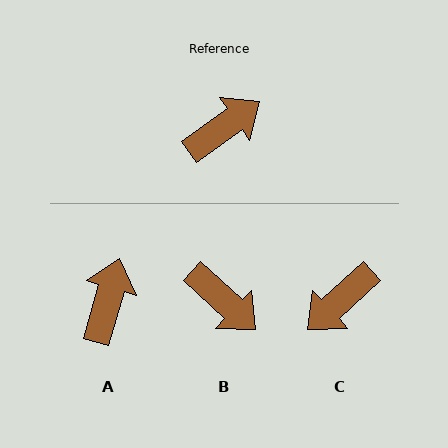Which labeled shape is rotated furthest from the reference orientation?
C, about 173 degrees away.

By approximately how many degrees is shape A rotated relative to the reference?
Approximately 39 degrees counter-clockwise.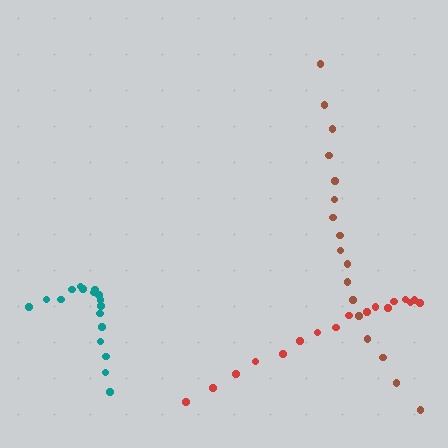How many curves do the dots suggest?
There are 3 distinct paths.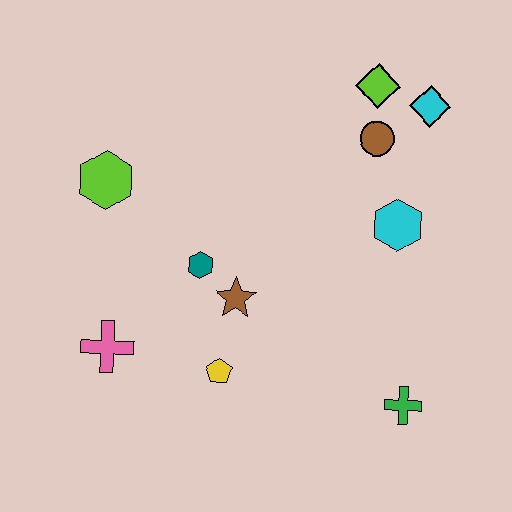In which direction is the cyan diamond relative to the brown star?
The cyan diamond is above the brown star.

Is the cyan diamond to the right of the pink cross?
Yes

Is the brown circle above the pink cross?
Yes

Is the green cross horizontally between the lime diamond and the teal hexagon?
No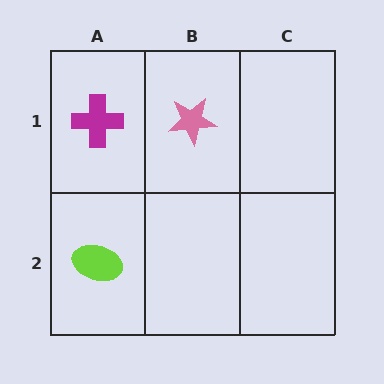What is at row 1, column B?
A pink star.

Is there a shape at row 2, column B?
No, that cell is empty.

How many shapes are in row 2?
1 shape.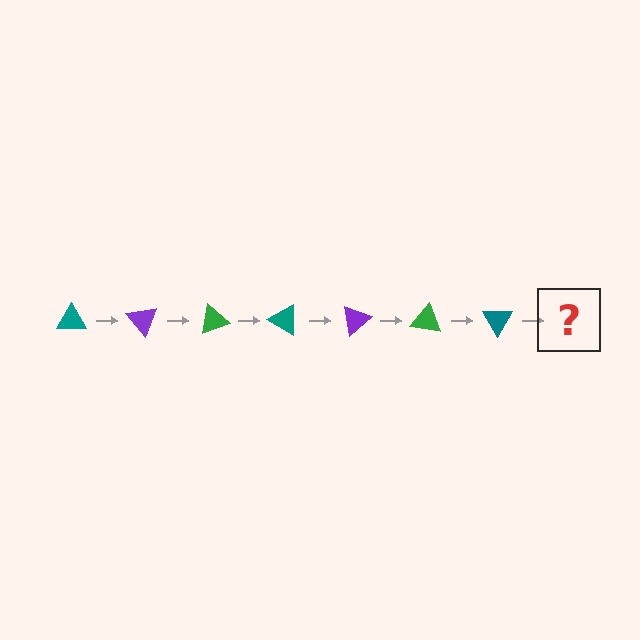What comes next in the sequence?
The next element should be a purple triangle, rotated 350 degrees from the start.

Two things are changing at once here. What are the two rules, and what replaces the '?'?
The two rules are that it rotates 50 degrees each step and the color cycles through teal, purple, and green. The '?' should be a purple triangle, rotated 350 degrees from the start.